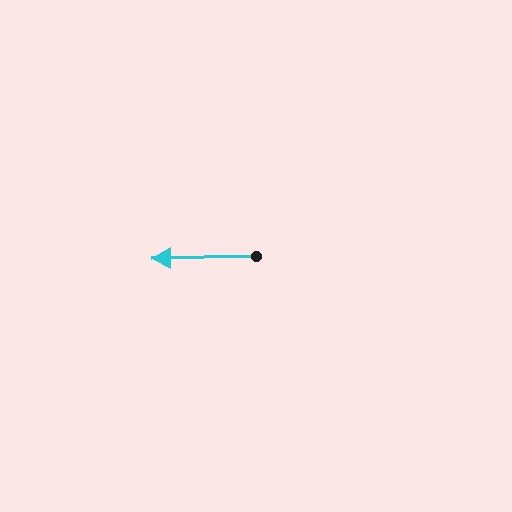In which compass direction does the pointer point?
West.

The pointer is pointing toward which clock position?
Roughly 9 o'clock.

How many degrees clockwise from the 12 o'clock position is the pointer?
Approximately 268 degrees.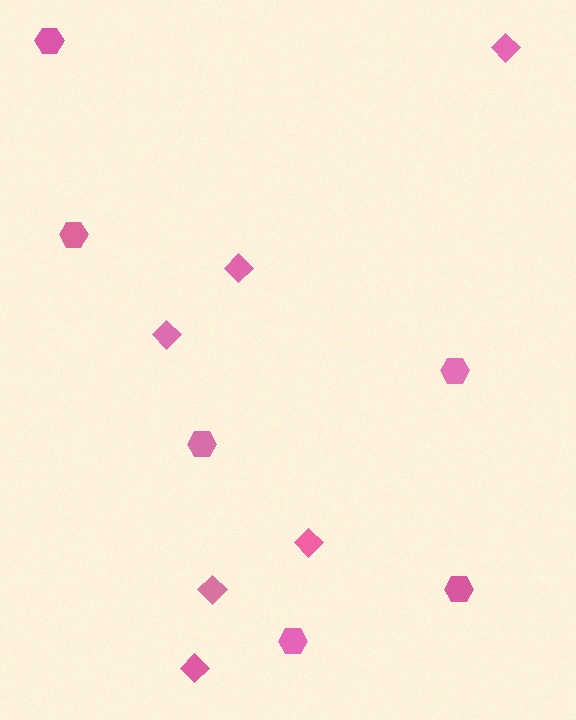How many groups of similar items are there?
There are 2 groups: one group of hexagons (6) and one group of diamonds (6).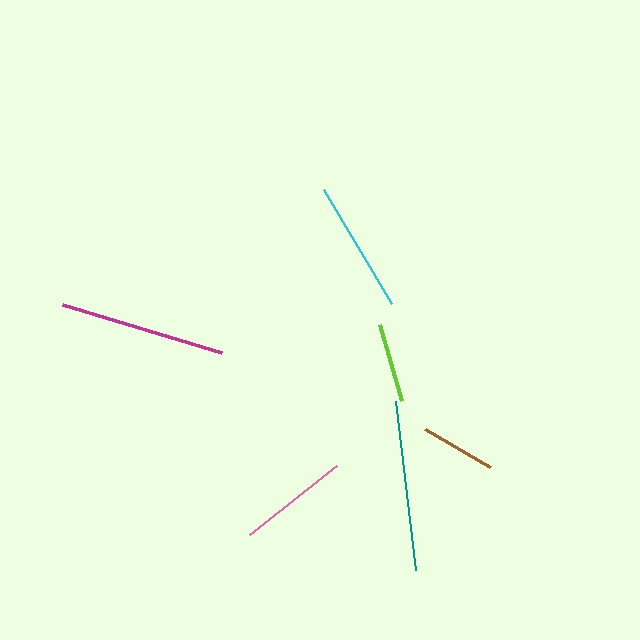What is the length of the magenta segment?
The magenta segment is approximately 167 pixels long.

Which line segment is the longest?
The teal line is the longest at approximately 170 pixels.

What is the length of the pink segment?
The pink segment is approximately 110 pixels long.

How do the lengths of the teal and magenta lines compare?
The teal and magenta lines are approximately the same length.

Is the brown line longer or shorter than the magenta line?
The magenta line is longer than the brown line.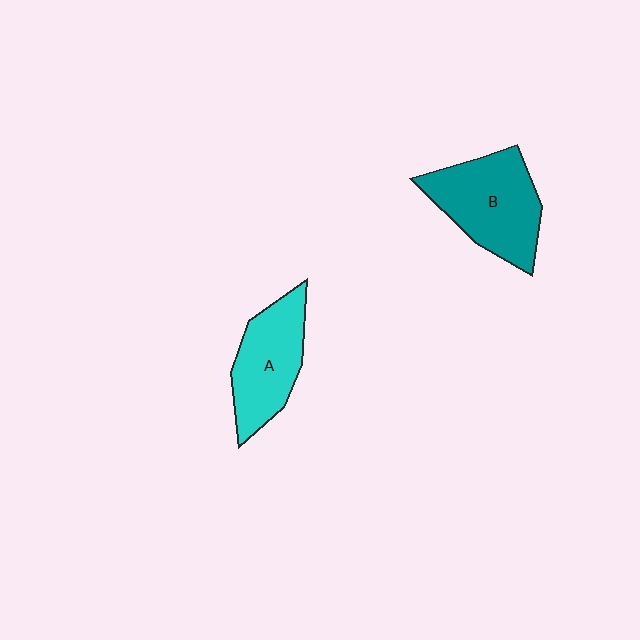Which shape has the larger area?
Shape B (teal).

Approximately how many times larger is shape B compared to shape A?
Approximately 1.2 times.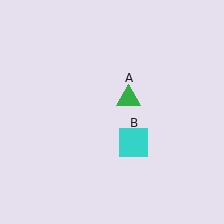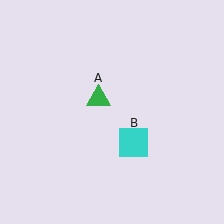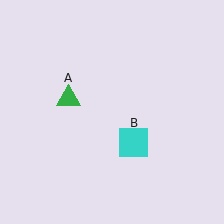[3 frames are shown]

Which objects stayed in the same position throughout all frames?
Cyan square (object B) remained stationary.